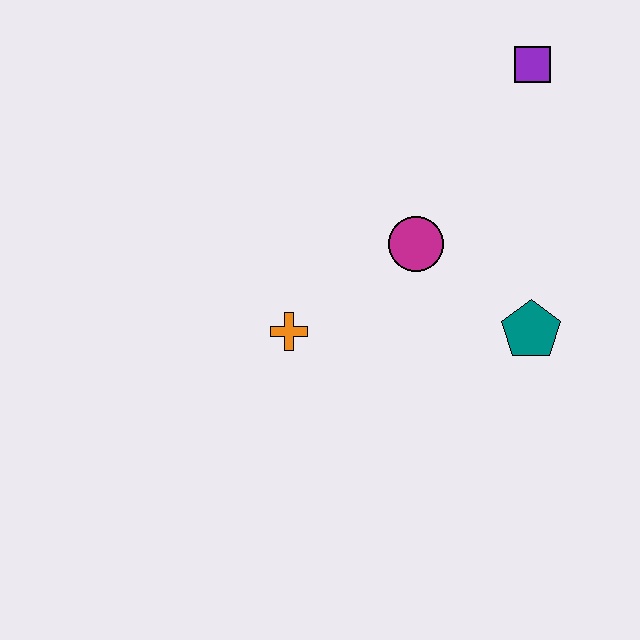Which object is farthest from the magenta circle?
The purple square is farthest from the magenta circle.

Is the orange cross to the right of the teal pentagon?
No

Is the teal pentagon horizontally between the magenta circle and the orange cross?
No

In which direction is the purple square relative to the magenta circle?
The purple square is above the magenta circle.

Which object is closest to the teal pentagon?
The magenta circle is closest to the teal pentagon.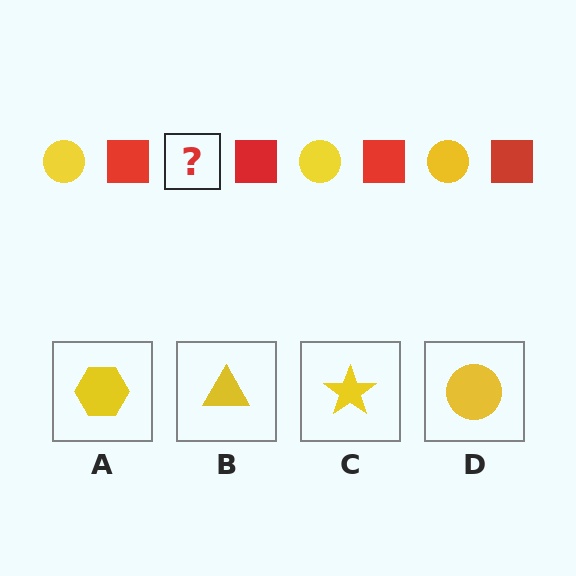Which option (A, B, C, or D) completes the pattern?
D.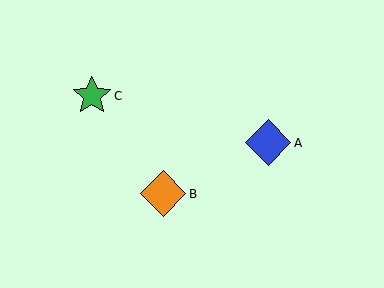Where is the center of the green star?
The center of the green star is at (92, 96).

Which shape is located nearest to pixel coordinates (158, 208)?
The orange diamond (labeled B) at (163, 194) is nearest to that location.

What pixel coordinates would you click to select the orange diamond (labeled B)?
Click at (163, 194) to select the orange diamond B.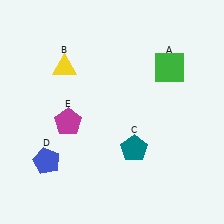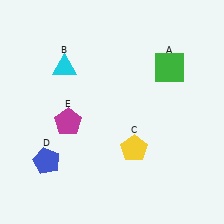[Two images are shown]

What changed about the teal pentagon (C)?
In Image 1, C is teal. In Image 2, it changed to yellow.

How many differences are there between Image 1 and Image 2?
There are 2 differences between the two images.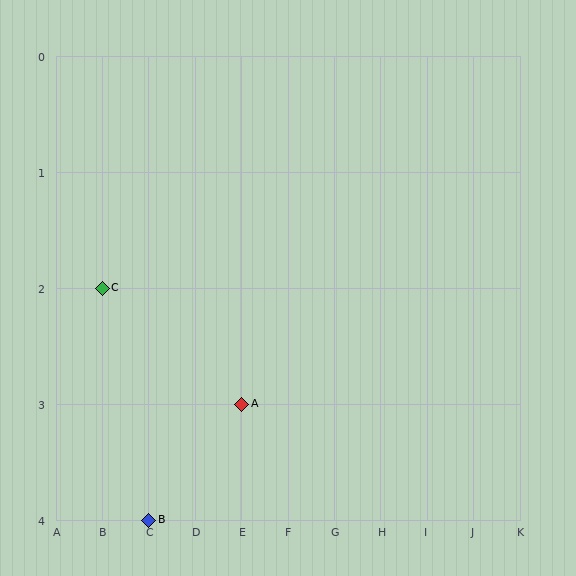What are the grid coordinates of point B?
Point B is at grid coordinates (C, 4).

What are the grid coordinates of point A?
Point A is at grid coordinates (E, 3).